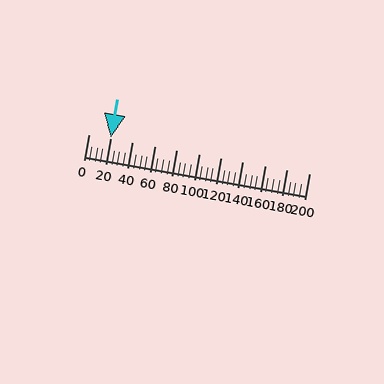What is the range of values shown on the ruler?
The ruler shows values from 0 to 200.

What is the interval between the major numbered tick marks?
The major tick marks are spaced 20 units apart.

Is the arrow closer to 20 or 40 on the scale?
The arrow is closer to 20.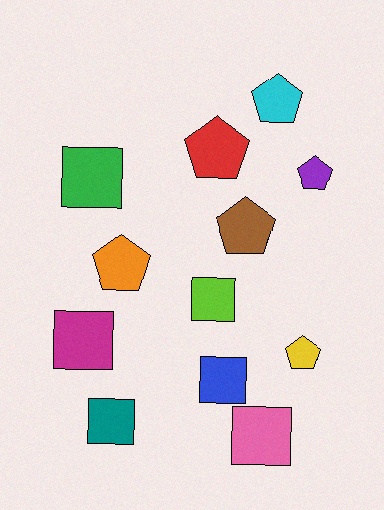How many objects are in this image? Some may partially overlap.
There are 12 objects.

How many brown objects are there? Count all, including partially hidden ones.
There is 1 brown object.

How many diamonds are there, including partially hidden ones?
There are no diamonds.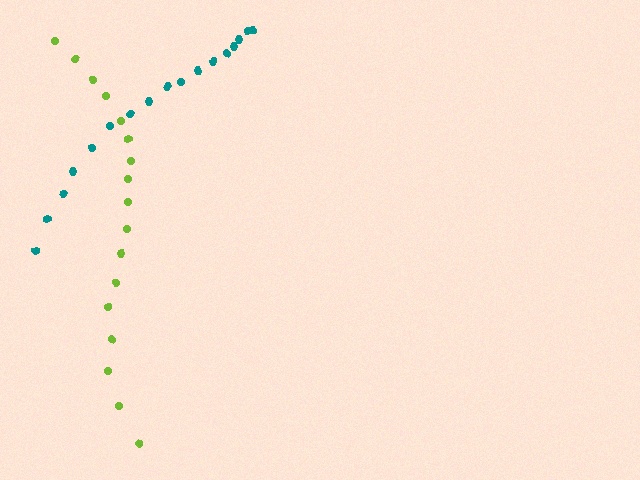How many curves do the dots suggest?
There are 2 distinct paths.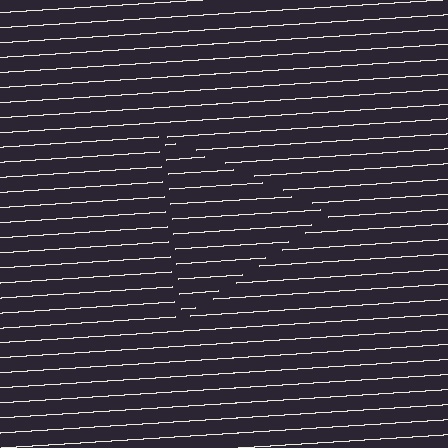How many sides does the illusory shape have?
3 sides — the line-ends trace a triangle.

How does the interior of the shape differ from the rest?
The interior of the shape contains the same grating, shifted by half a period — the contour is defined by the phase discontinuity where line-ends from the inner and outer gratings abut.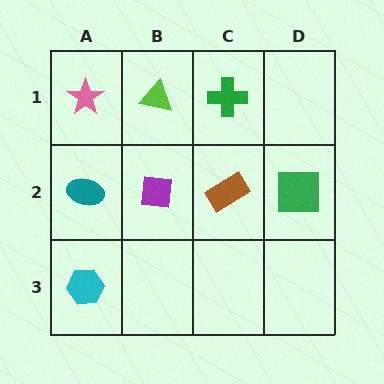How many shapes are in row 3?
1 shape.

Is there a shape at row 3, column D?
No, that cell is empty.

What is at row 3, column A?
A cyan hexagon.